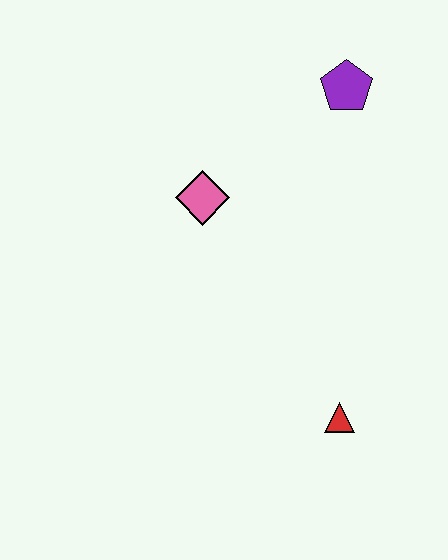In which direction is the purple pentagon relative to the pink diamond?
The purple pentagon is to the right of the pink diamond.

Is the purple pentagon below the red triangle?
No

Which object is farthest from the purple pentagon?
The red triangle is farthest from the purple pentagon.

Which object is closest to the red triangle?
The pink diamond is closest to the red triangle.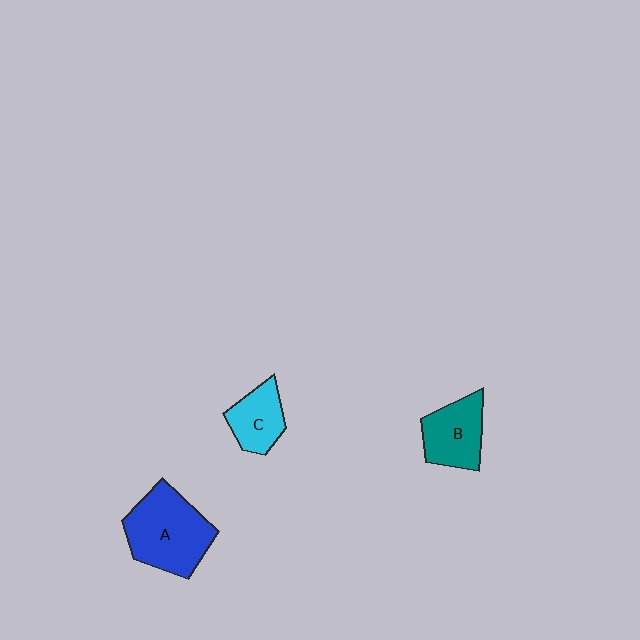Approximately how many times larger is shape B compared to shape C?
Approximately 1.2 times.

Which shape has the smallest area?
Shape C (cyan).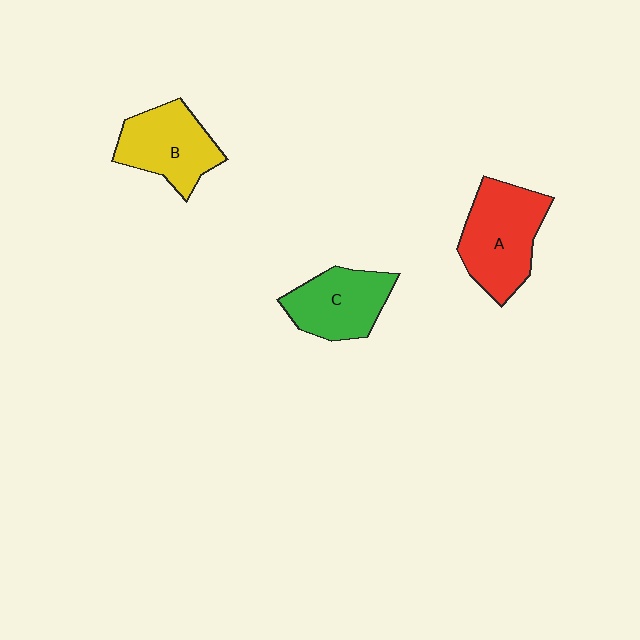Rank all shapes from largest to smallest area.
From largest to smallest: A (red), B (yellow), C (green).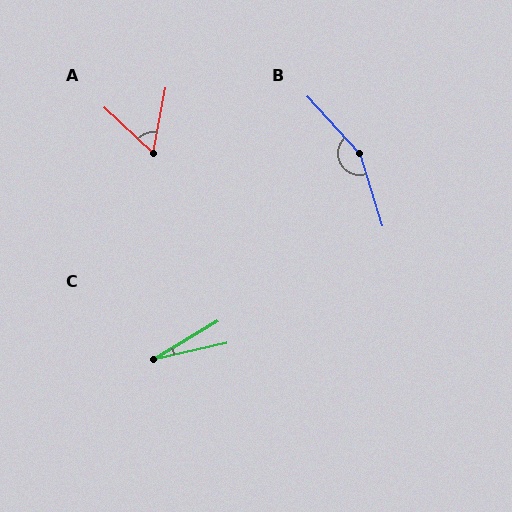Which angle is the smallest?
C, at approximately 19 degrees.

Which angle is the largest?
B, at approximately 155 degrees.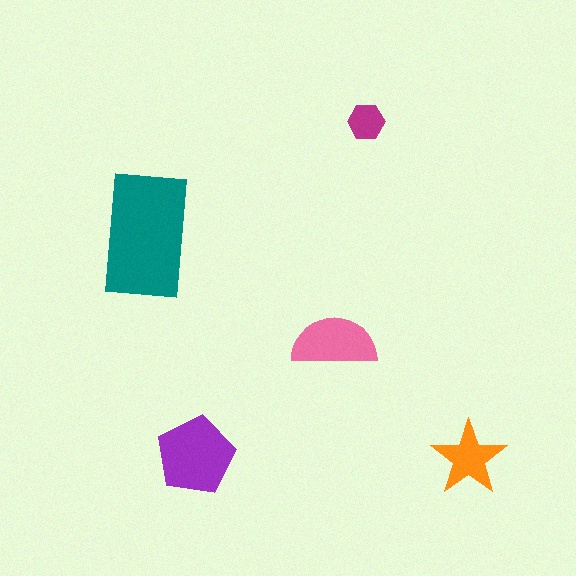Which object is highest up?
The magenta hexagon is topmost.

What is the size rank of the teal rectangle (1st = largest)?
1st.